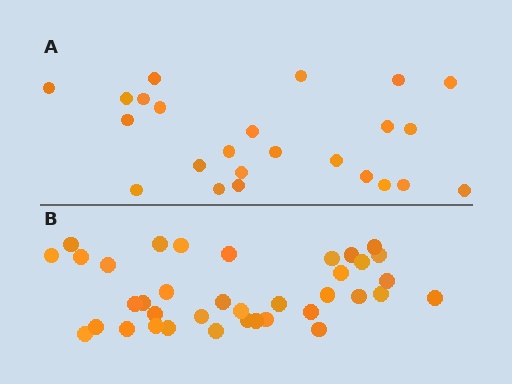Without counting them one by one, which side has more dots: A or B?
Region B (the bottom region) has more dots.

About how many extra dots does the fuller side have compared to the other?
Region B has approximately 15 more dots than region A.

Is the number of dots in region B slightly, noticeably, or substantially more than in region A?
Region B has substantially more. The ratio is roughly 1.5 to 1.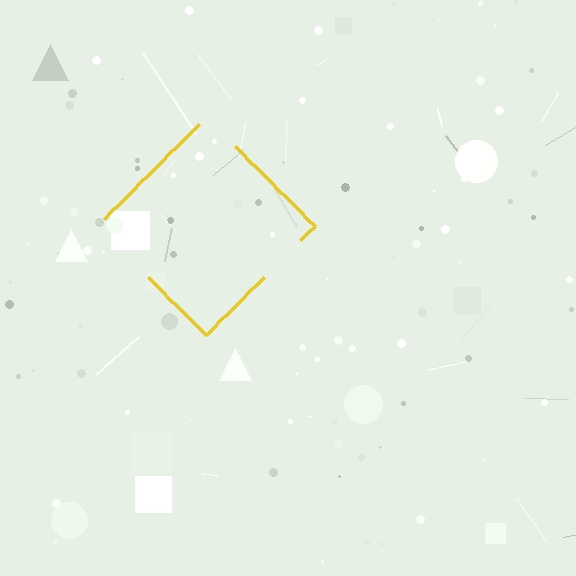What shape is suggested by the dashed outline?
The dashed outline suggests a diamond.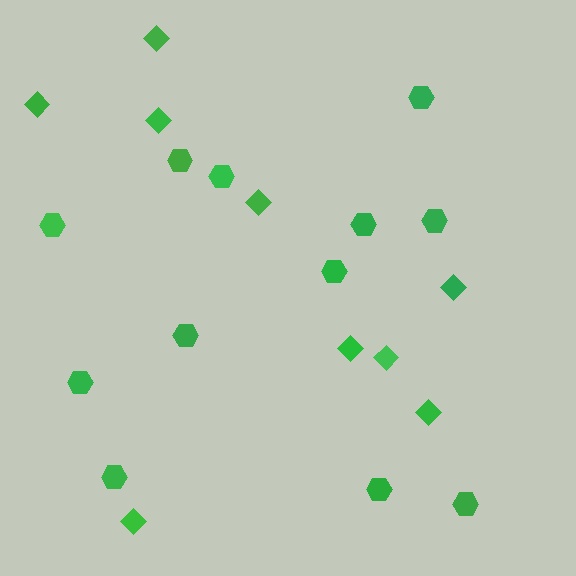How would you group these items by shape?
There are 2 groups: one group of hexagons (12) and one group of diamonds (9).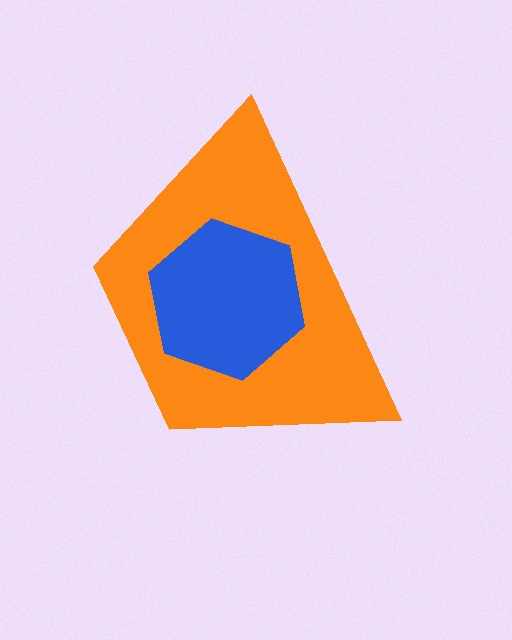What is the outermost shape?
The orange trapezoid.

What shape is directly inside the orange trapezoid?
The blue hexagon.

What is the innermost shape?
The blue hexagon.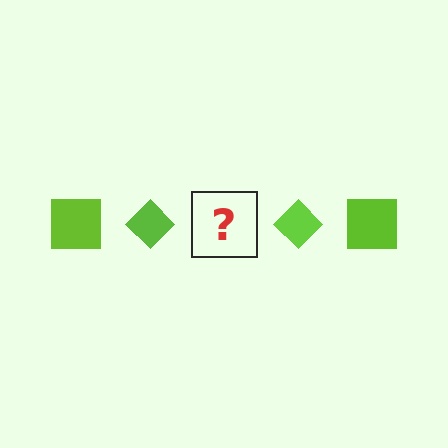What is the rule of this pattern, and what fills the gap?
The rule is that the pattern cycles through square, diamond shapes in lime. The gap should be filled with a lime square.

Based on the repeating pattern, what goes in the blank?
The blank should be a lime square.